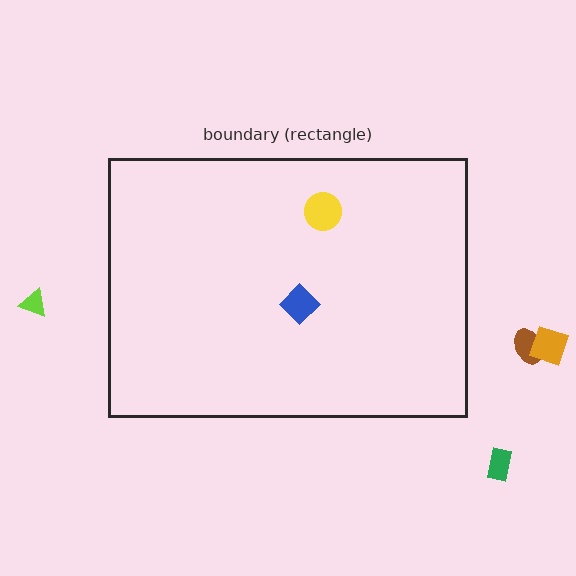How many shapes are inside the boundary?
2 inside, 4 outside.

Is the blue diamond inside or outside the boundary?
Inside.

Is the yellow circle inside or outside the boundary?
Inside.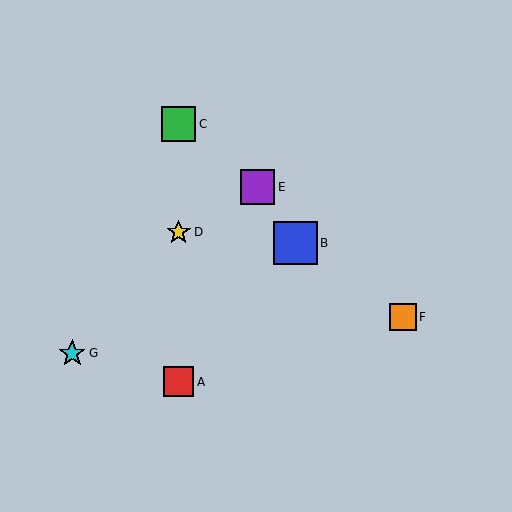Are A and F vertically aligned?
No, A is at x≈179 and F is at x≈403.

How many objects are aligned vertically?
3 objects (A, C, D) are aligned vertically.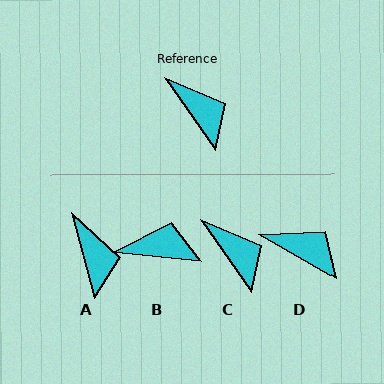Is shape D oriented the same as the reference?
No, it is off by about 25 degrees.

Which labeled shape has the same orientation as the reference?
C.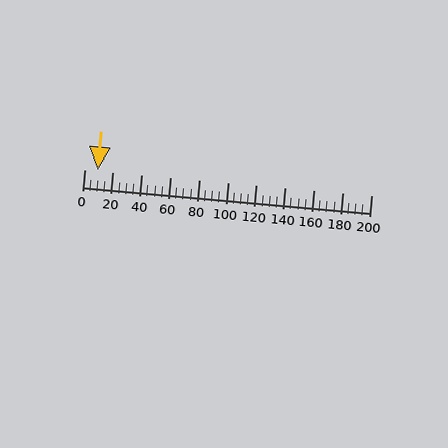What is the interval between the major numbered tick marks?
The major tick marks are spaced 20 units apart.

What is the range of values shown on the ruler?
The ruler shows values from 0 to 200.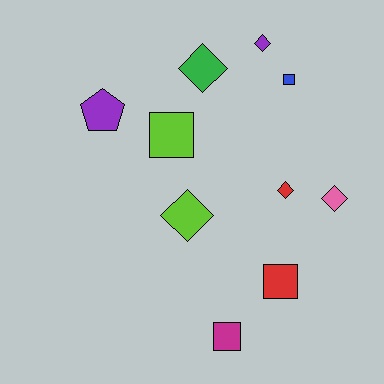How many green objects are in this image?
There is 1 green object.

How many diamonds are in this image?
There are 5 diamonds.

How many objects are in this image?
There are 10 objects.